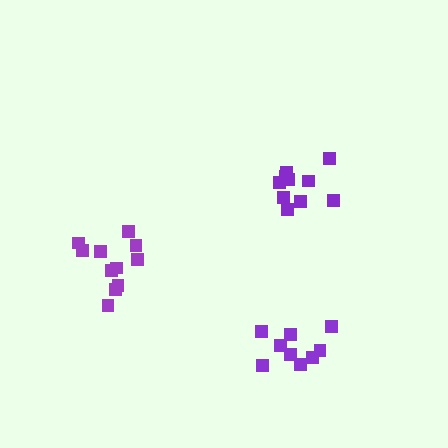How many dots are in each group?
Group 1: 10 dots, Group 2: 11 dots, Group 3: 9 dots (30 total).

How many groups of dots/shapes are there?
There are 3 groups.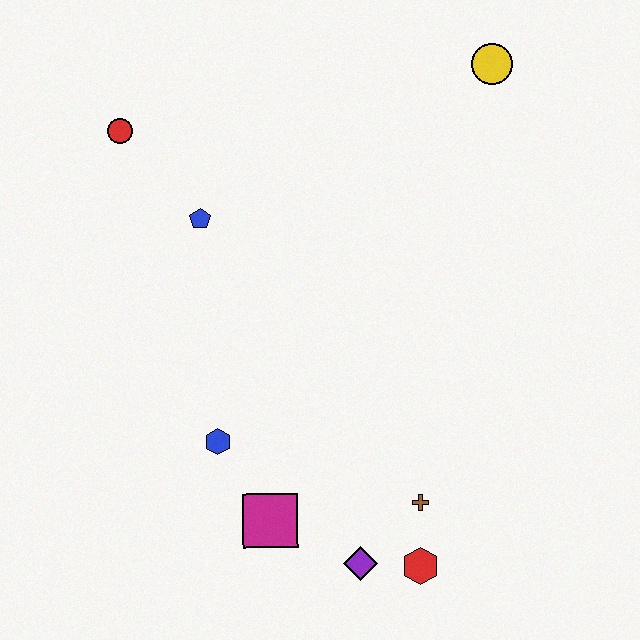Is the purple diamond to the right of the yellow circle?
No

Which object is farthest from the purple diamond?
The yellow circle is farthest from the purple diamond.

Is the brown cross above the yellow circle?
No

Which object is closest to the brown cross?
The red hexagon is closest to the brown cross.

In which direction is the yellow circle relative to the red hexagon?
The yellow circle is above the red hexagon.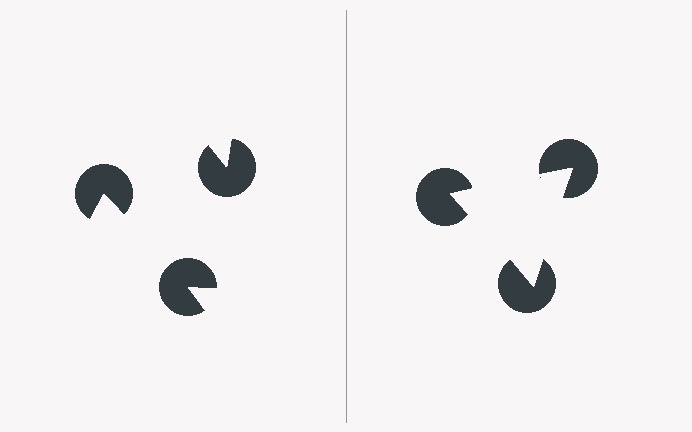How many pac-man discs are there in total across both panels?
6 — 3 on each side.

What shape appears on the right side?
An illusory triangle.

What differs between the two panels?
The pac-man discs are positioned identically on both sides; only the wedge orientations differ. On the right they align to a triangle; on the left they are misaligned.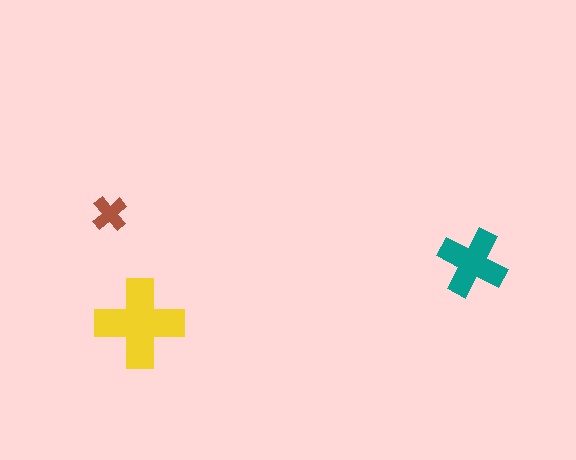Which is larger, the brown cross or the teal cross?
The teal one.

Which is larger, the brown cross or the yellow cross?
The yellow one.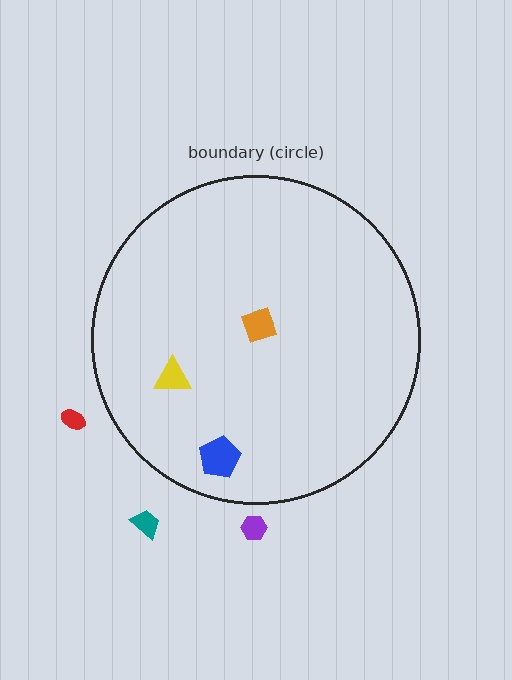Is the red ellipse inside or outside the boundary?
Outside.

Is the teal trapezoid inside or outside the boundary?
Outside.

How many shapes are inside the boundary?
4 inside, 3 outside.